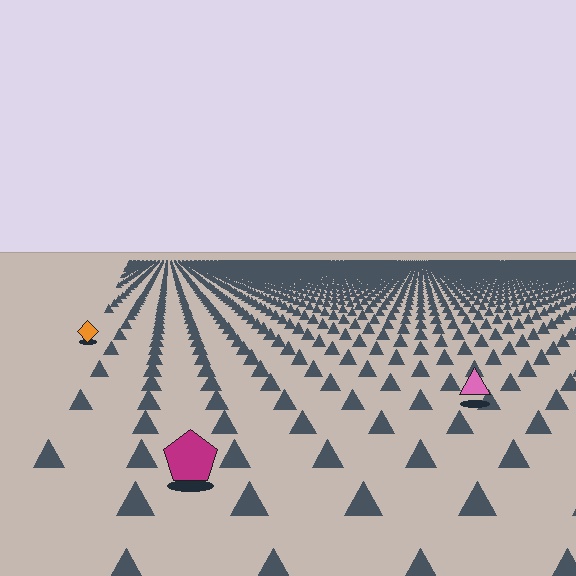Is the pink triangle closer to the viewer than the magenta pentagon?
No. The magenta pentagon is closer — you can tell from the texture gradient: the ground texture is coarser near it.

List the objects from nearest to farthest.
From nearest to farthest: the magenta pentagon, the pink triangle, the orange diamond.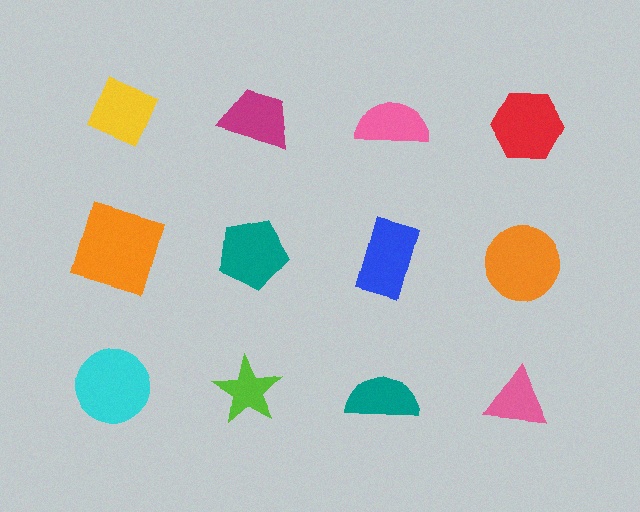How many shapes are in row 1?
4 shapes.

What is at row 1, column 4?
A red hexagon.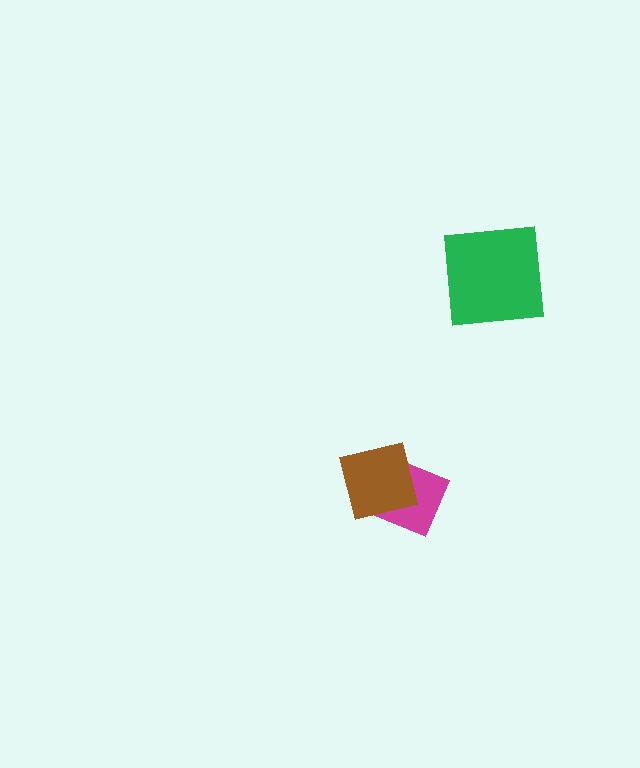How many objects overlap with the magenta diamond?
1 object overlaps with the magenta diamond.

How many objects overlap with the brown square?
1 object overlaps with the brown square.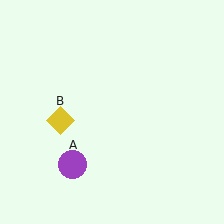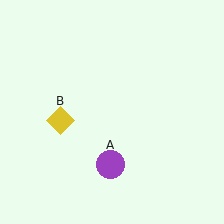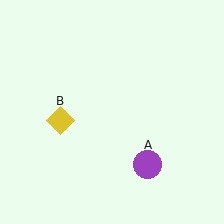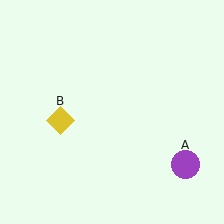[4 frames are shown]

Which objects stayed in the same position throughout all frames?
Yellow diamond (object B) remained stationary.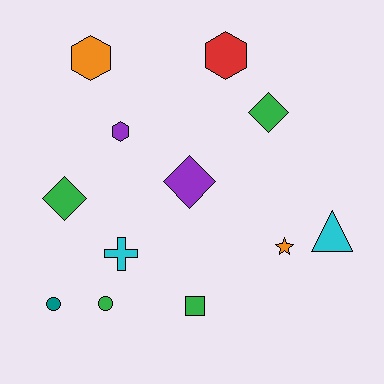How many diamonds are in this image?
There are 3 diamonds.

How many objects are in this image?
There are 12 objects.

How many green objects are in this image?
There are 4 green objects.